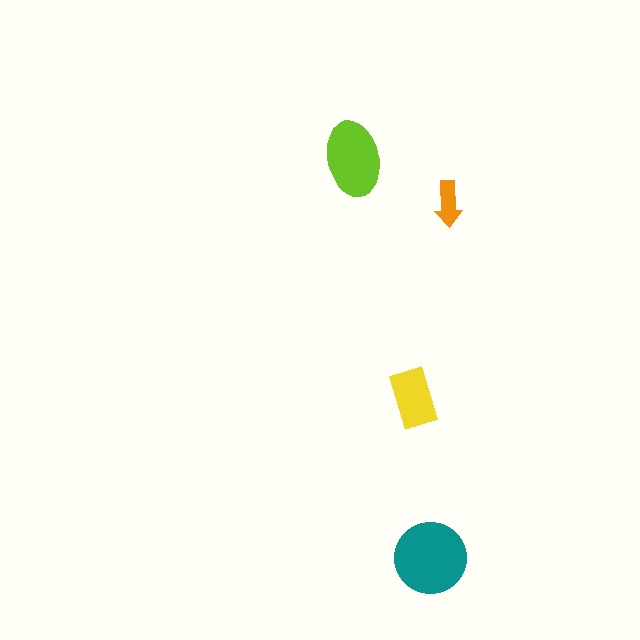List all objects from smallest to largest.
The orange arrow, the yellow rectangle, the lime ellipse, the teal circle.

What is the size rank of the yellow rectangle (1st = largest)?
3rd.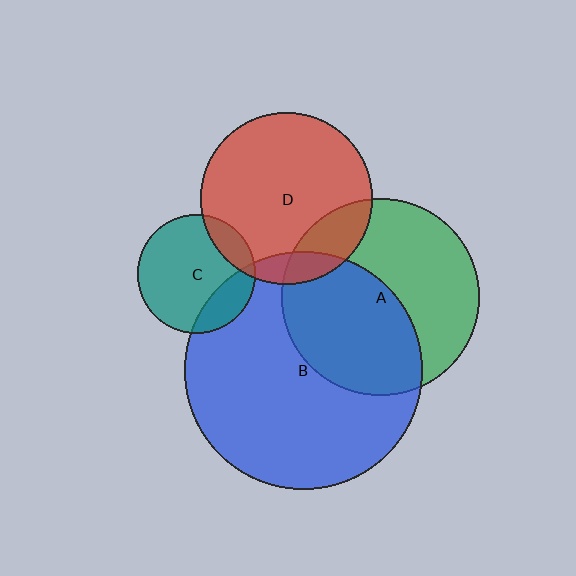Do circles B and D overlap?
Yes.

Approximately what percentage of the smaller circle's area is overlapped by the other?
Approximately 10%.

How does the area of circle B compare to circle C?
Approximately 4.0 times.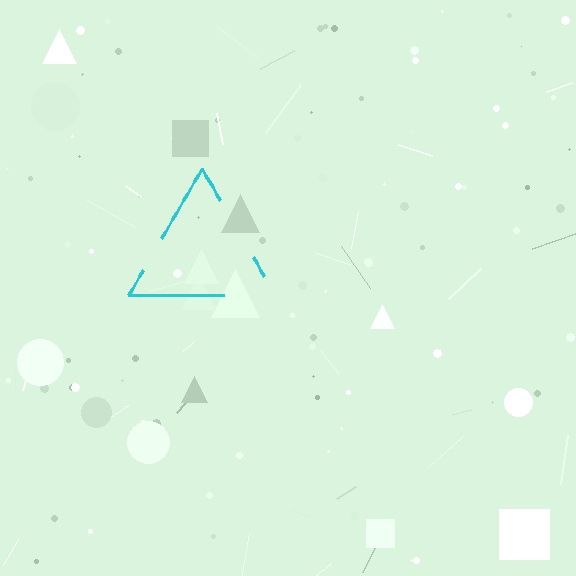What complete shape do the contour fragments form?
The contour fragments form a triangle.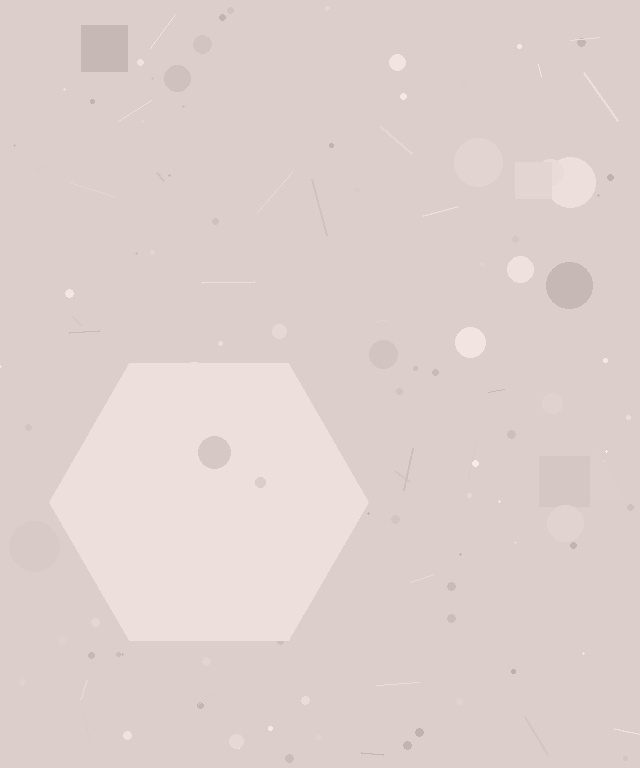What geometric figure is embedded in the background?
A hexagon is embedded in the background.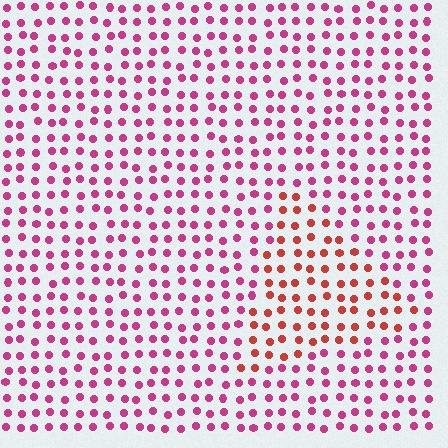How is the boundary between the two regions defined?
The boundary is defined purely by a slight shift in hue (about 36 degrees). Spacing, size, and orientation are identical on both sides.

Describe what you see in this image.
The image is filled with small magenta elements in a uniform arrangement. A triangle-shaped region is visible where the elements are tinted to a slightly different hue, forming a subtle color boundary.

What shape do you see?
I see a triangle.